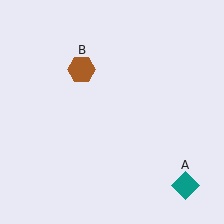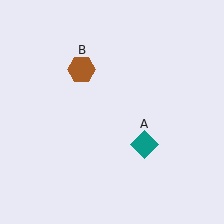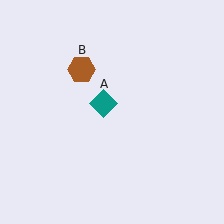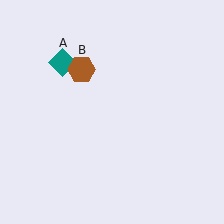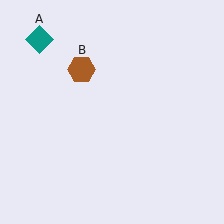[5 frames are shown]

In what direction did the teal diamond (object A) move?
The teal diamond (object A) moved up and to the left.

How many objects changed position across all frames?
1 object changed position: teal diamond (object A).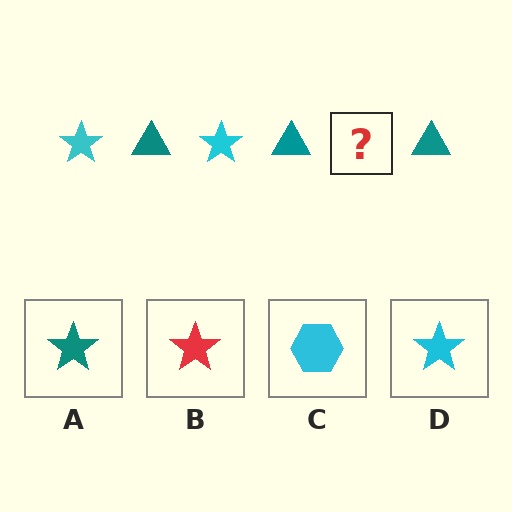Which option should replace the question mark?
Option D.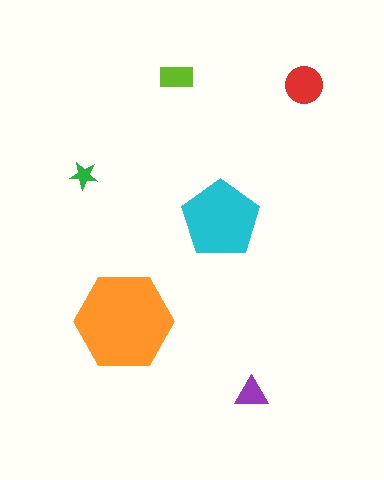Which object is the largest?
The orange hexagon.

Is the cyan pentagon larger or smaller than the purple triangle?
Larger.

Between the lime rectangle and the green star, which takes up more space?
The lime rectangle.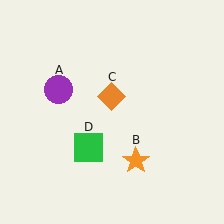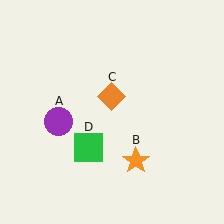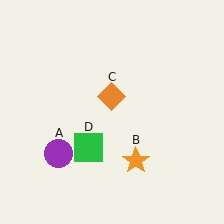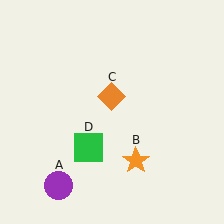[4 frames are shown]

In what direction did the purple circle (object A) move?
The purple circle (object A) moved down.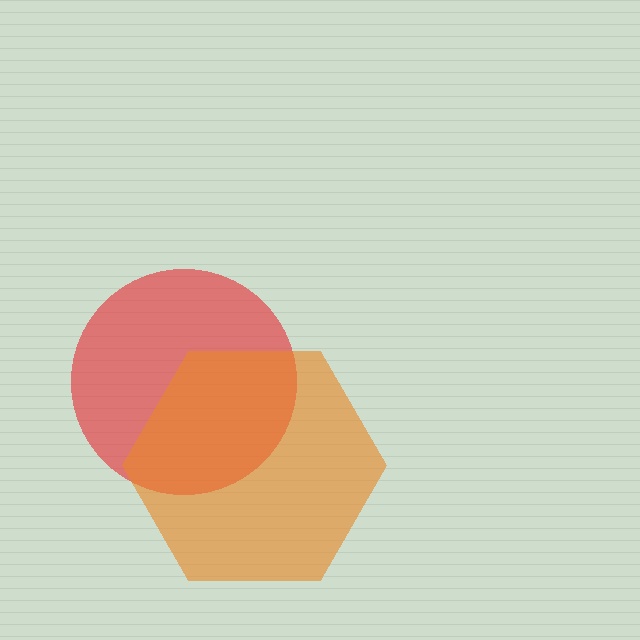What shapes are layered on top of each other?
The layered shapes are: a red circle, an orange hexagon.